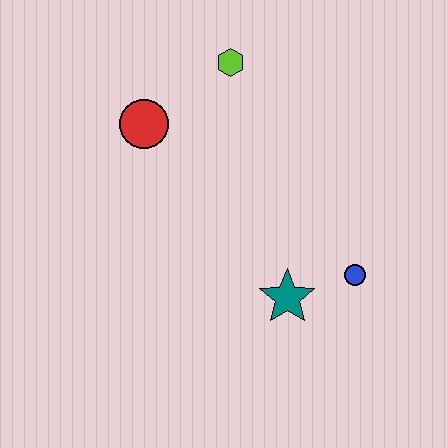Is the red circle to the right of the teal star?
No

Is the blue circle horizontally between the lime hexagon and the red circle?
No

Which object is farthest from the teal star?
The lime hexagon is farthest from the teal star.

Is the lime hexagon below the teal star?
No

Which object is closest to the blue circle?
The teal star is closest to the blue circle.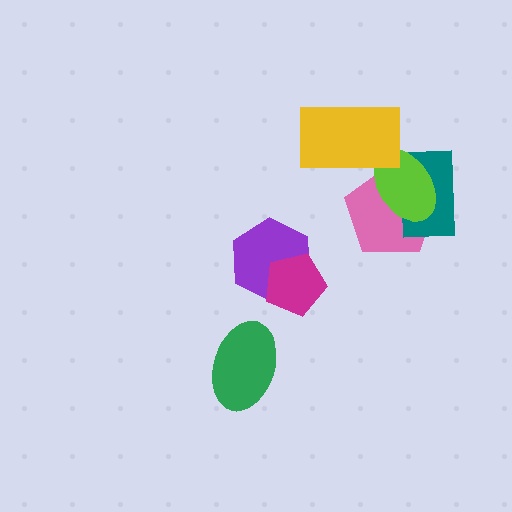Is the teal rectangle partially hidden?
Yes, it is partially covered by another shape.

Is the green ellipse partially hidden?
No, no other shape covers it.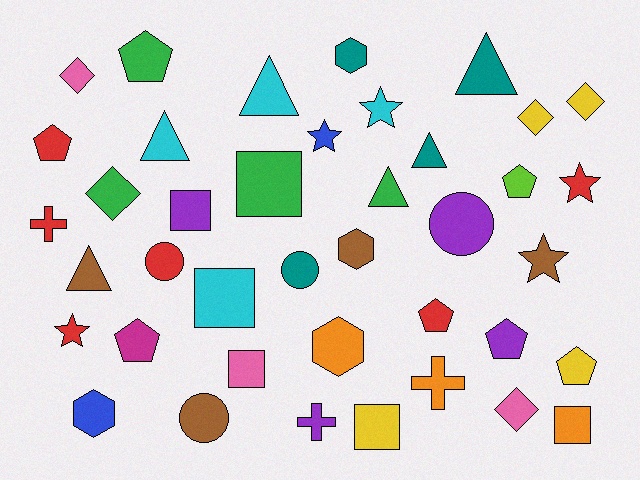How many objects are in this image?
There are 40 objects.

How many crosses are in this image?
There are 3 crosses.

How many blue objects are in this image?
There are 2 blue objects.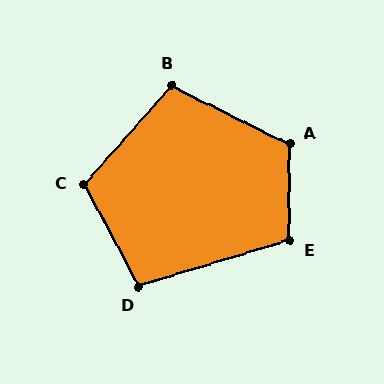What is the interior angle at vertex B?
Approximately 105 degrees (obtuse).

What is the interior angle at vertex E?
Approximately 107 degrees (obtuse).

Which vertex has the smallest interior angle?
D, at approximately 101 degrees.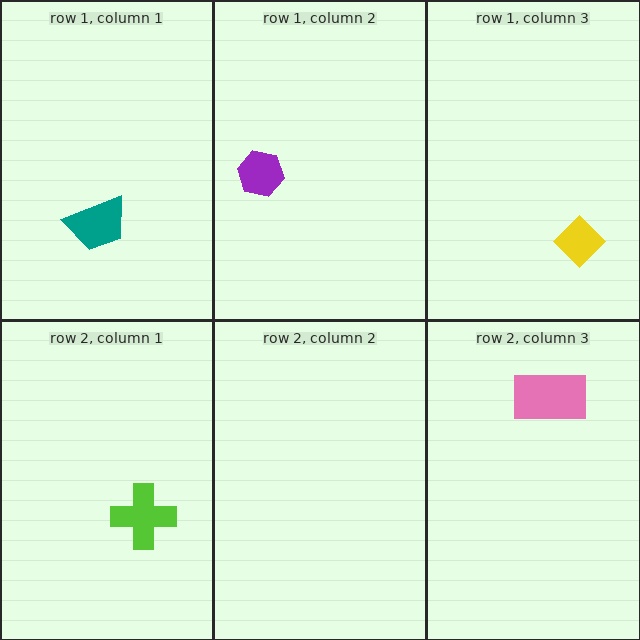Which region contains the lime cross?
The row 2, column 1 region.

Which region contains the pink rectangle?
The row 2, column 3 region.